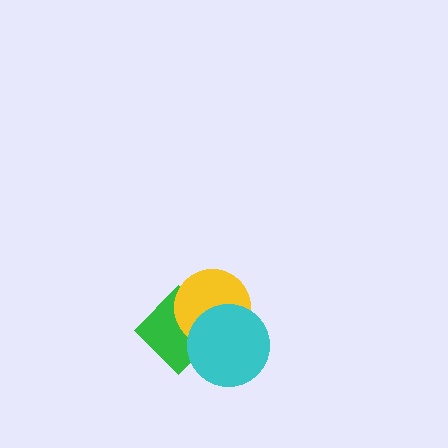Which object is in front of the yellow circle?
The cyan circle is in front of the yellow circle.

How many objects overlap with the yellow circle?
2 objects overlap with the yellow circle.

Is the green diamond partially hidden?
Yes, it is partially covered by another shape.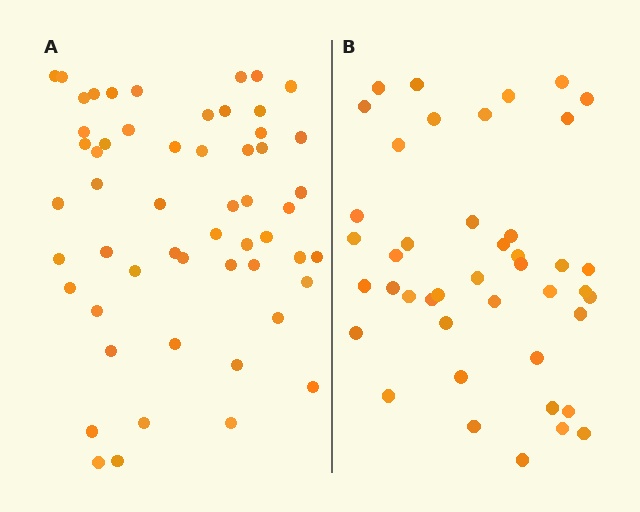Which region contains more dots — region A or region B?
Region A (the left region) has more dots.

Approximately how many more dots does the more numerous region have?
Region A has roughly 12 or so more dots than region B.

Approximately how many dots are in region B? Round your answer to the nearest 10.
About 40 dots. (The exact count is 43, which rounds to 40.)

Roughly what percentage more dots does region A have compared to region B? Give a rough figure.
About 30% more.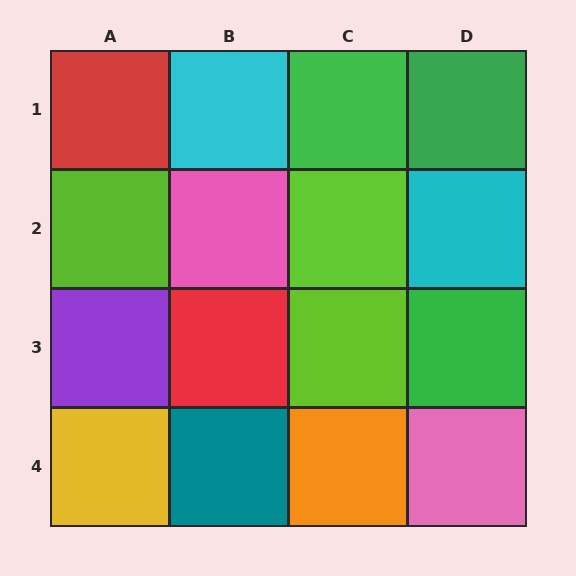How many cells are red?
2 cells are red.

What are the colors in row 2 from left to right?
Lime, pink, lime, cyan.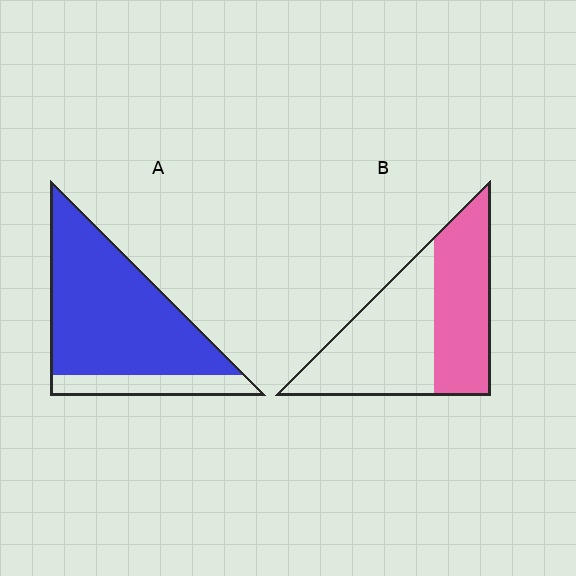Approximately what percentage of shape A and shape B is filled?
A is approximately 80% and B is approximately 45%.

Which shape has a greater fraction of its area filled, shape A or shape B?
Shape A.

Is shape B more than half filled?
No.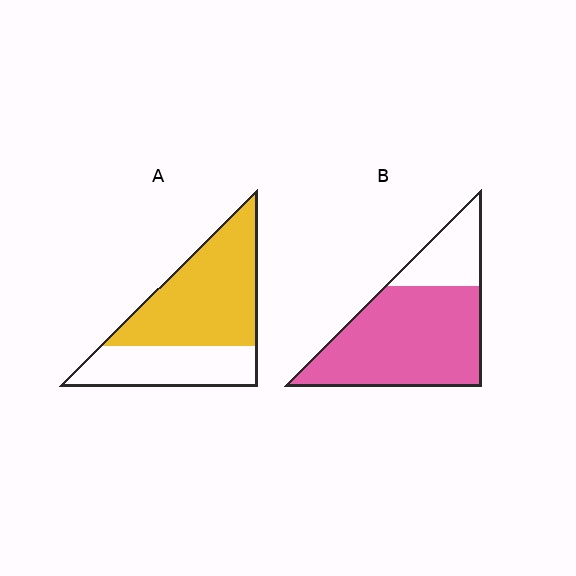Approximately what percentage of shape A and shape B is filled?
A is approximately 65% and B is approximately 75%.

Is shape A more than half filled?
Yes.